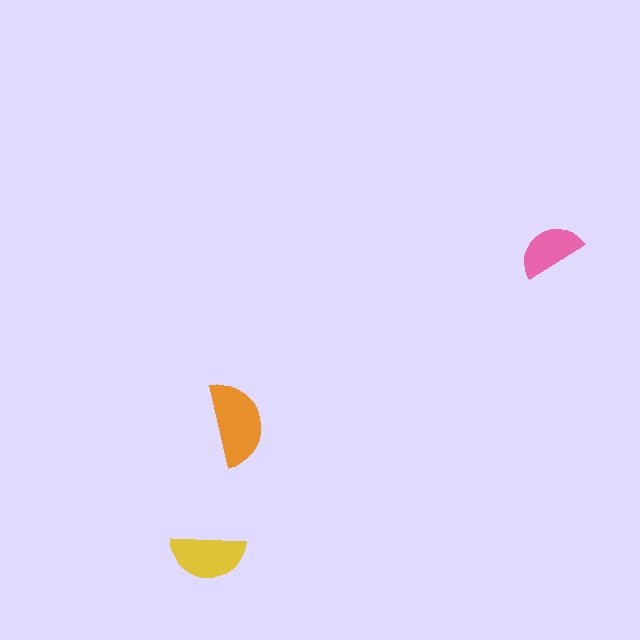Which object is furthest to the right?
The pink semicircle is rightmost.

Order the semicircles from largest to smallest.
the orange one, the yellow one, the pink one.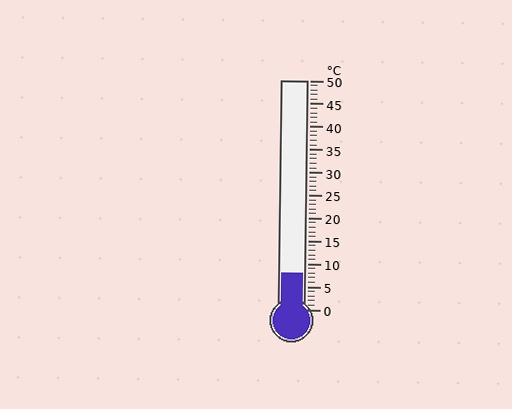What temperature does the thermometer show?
The thermometer shows approximately 8°C.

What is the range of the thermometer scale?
The thermometer scale ranges from 0°C to 50°C.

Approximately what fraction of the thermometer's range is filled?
The thermometer is filled to approximately 15% of its range.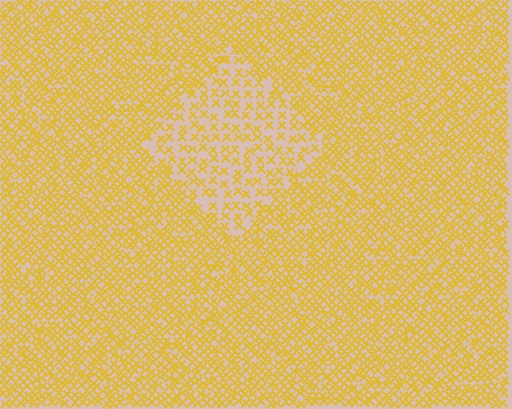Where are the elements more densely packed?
The elements are more densely packed outside the diamond boundary.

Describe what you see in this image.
The image contains small yellow elements arranged at two different densities. A diamond-shaped region is visible where the elements are less densely packed than the surrounding area.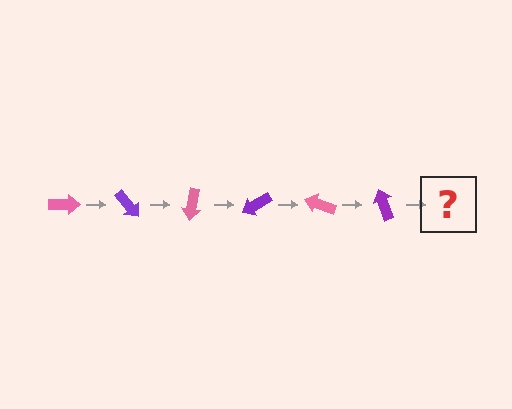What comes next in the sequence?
The next element should be a pink arrow, rotated 300 degrees from the start.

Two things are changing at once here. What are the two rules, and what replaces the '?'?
The two rules are that it rotates 50 degrees each step and the color cycles through pink and purple. The '?' should be a pink arrow, rotated 300 degrees from the start.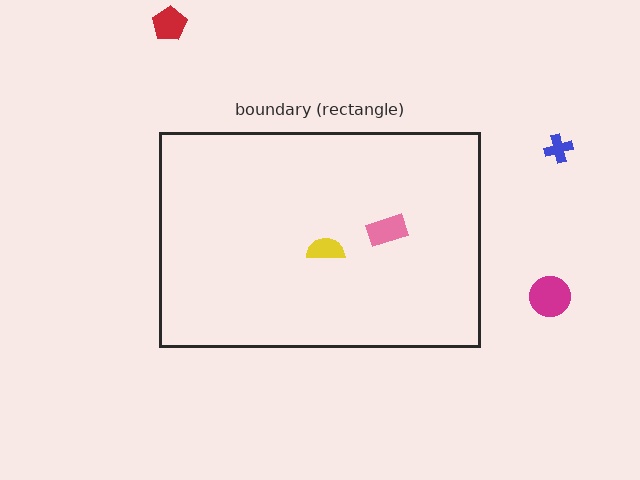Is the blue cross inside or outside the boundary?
Outside.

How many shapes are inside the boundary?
2 inside, 3 outside.